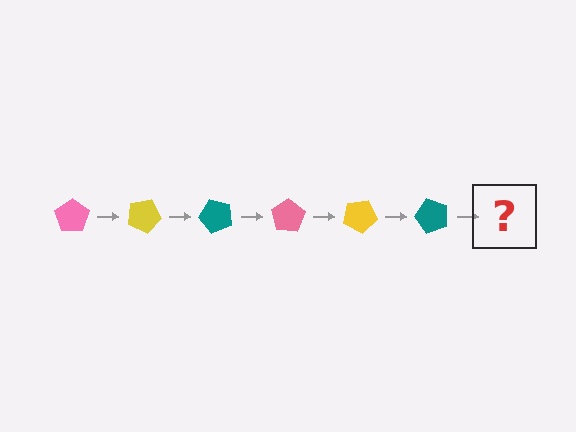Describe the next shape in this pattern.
It should be a pink pentagon, rotated 150 degrees from the start.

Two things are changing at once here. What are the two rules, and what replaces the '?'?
The two rules are that it rotates 25 degrees each step and the color cycles through pink, yellow, and teal. The '?' should be a pink pentagon, rotated 150 degrees from the start.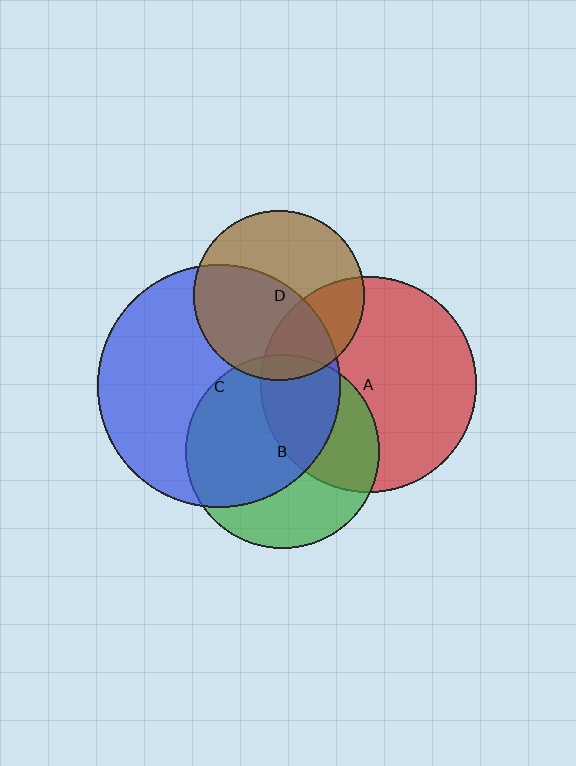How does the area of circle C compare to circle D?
Approximately 2.0 times.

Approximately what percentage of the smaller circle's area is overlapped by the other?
Approximately 50%.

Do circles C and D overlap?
Yes.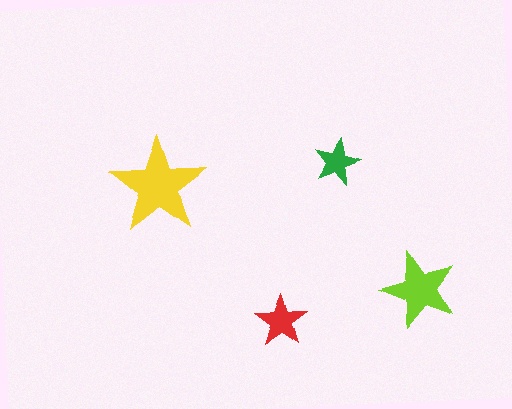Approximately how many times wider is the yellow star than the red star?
About 2 times wider.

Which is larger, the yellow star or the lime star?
The yellow one.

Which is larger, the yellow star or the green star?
The yellow one.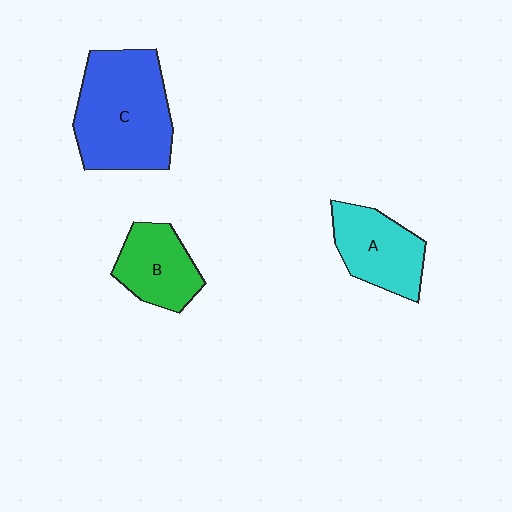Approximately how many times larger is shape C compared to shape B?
Approximately 1.9 times.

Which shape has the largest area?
Shape C (blue).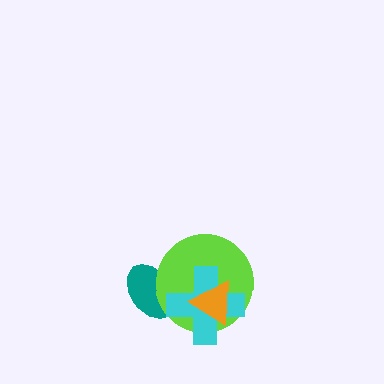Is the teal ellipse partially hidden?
Yes, it is partially covered by another shape.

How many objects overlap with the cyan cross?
3 objects overlap with the cyan cross.